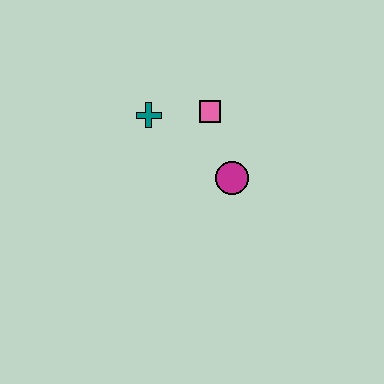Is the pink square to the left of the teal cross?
No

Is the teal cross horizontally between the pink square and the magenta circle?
No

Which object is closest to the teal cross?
The pink square is closest to the teal cross.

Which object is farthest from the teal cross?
The magenta circle is farthest from the teal cross.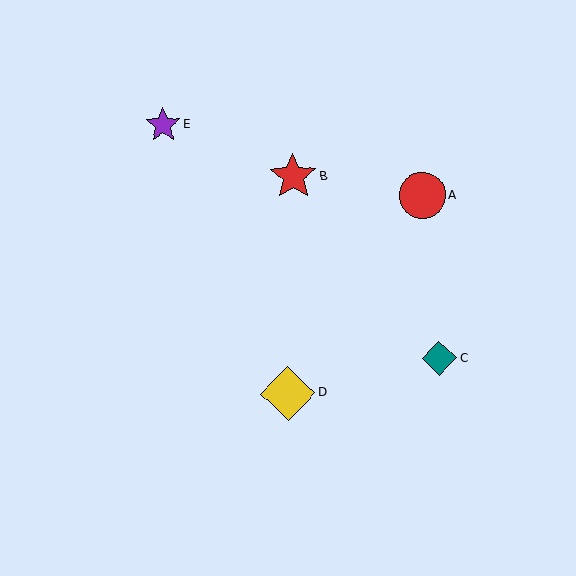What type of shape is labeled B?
Shape B is a red star.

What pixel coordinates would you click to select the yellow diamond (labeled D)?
Click at (288, 394) to select the yellow diamond D.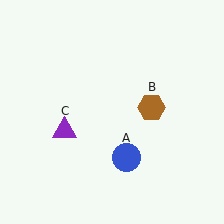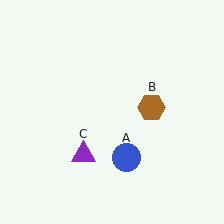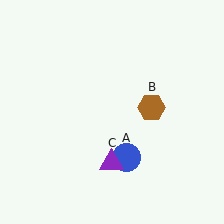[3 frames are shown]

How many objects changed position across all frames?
1 object changed position: purple triangle (object C).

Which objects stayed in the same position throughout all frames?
Blue circle (object A) and brown hexagon (object B) remained stationary.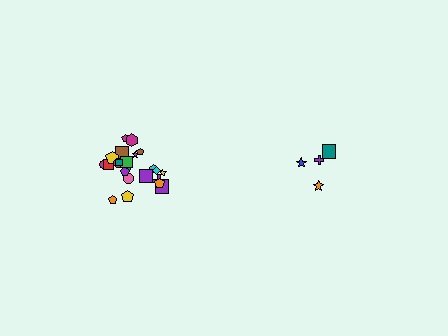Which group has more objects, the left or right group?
The left group.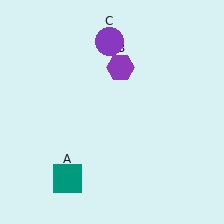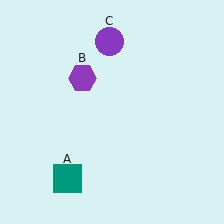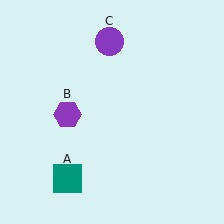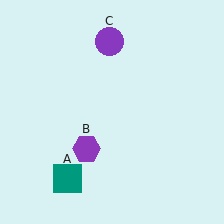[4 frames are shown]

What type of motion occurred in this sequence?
The purple hexagon (object B) rotated counterclockwise around the center of the scene.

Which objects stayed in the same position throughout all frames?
Teal square (object A) and purple circle (object C) remained stationary.